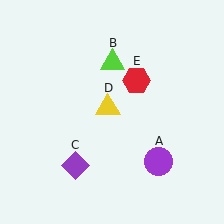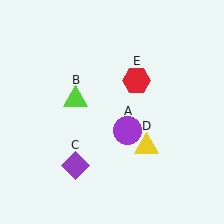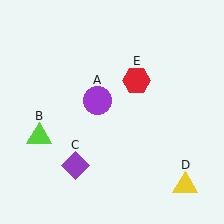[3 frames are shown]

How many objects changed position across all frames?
3 objects changed position: purple circle (object A), lime triangle (object B), yellow triangle (object D).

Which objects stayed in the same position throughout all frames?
Purple diamond (object C) and red hexagon (object E) remained stationary.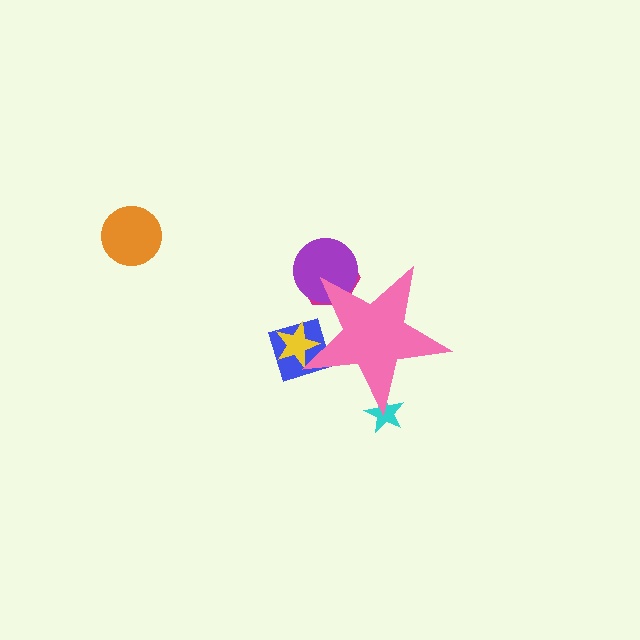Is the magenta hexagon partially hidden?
Yes, the magenta hexagon is partially hidden behind the pink star.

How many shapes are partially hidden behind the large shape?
5 shapes are partially hidden.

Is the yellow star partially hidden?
Yes, the yellow star is partially hidden behind the pink star.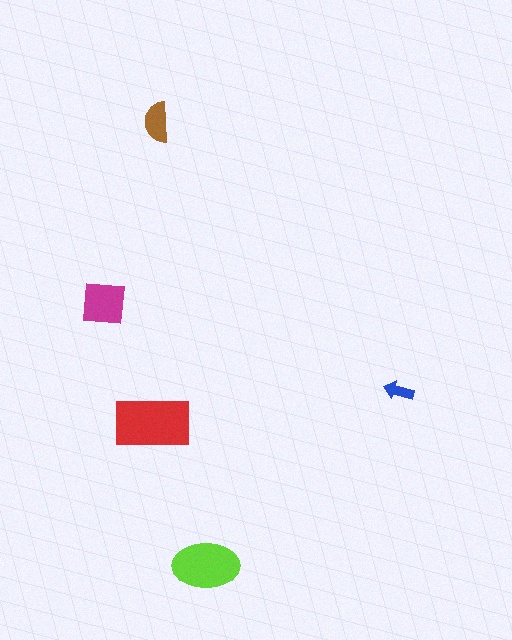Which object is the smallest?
The blue arrow.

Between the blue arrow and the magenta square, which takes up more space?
The magenta square.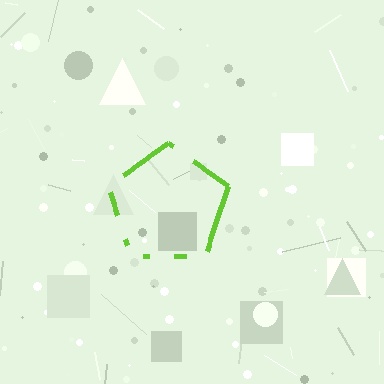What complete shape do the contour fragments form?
The contour fragments form a pentagon.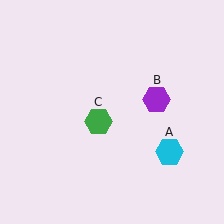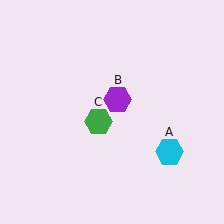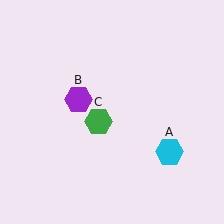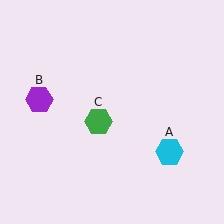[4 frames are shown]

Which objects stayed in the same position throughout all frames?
Cyan hexagon (object A) and green hexagon (object C) remained stationary.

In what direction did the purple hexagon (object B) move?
The purple hexagon (object B) moved left.